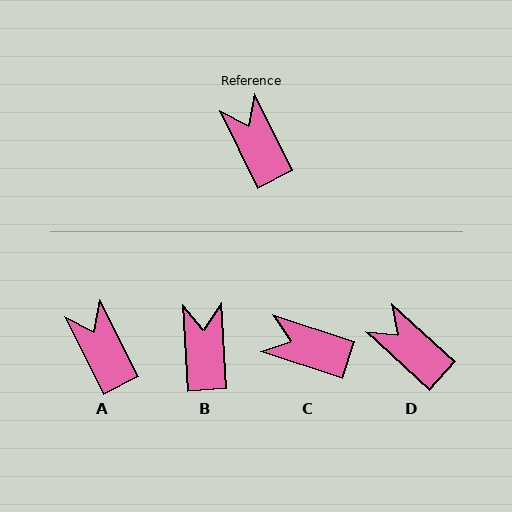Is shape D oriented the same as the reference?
No, it is off by about 21 degrees.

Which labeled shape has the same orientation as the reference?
A.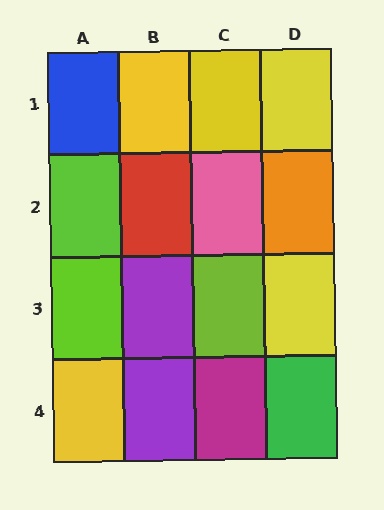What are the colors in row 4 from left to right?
Yellow, purple, magenta, green.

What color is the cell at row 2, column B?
Red.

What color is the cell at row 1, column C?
Yellow.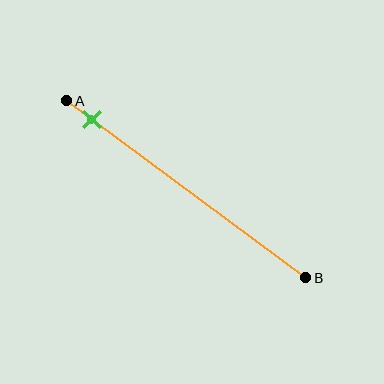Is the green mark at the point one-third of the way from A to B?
No, the mark is at about 10% from A, not at the 33% one-third point.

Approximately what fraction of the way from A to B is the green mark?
The green mark is approximately 10% of the way from A to B.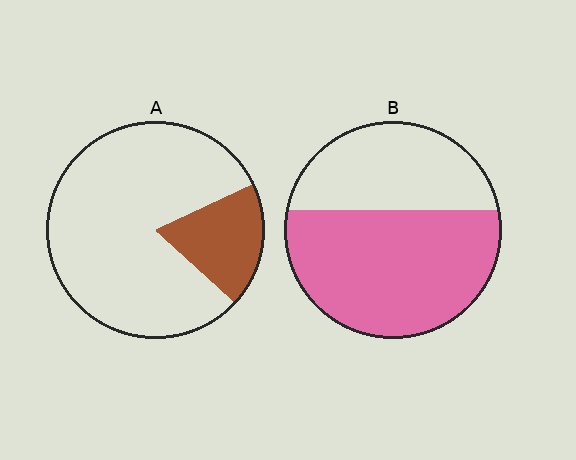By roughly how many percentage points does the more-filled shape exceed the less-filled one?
By roughly 45 percentage points (B over A).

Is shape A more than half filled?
No.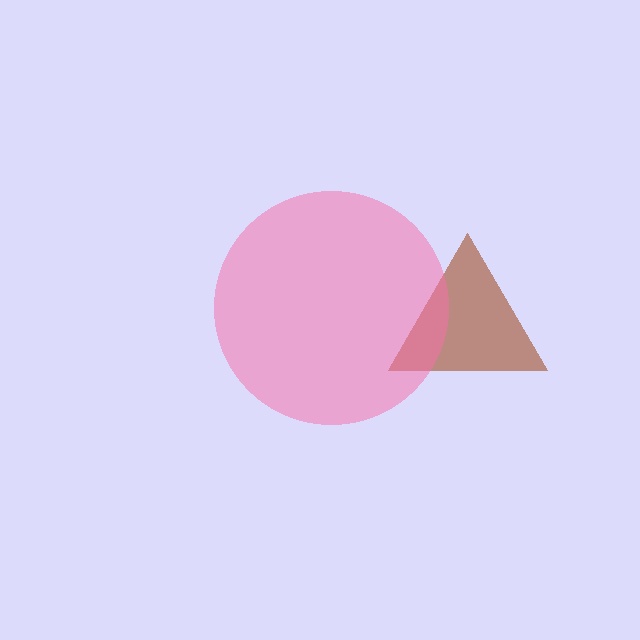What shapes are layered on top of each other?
The layered shapes are: a brown triangle, a pink circle.